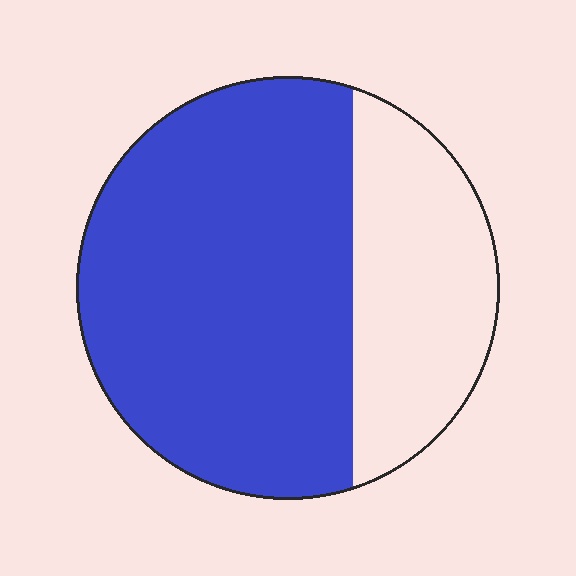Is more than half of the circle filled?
Yes.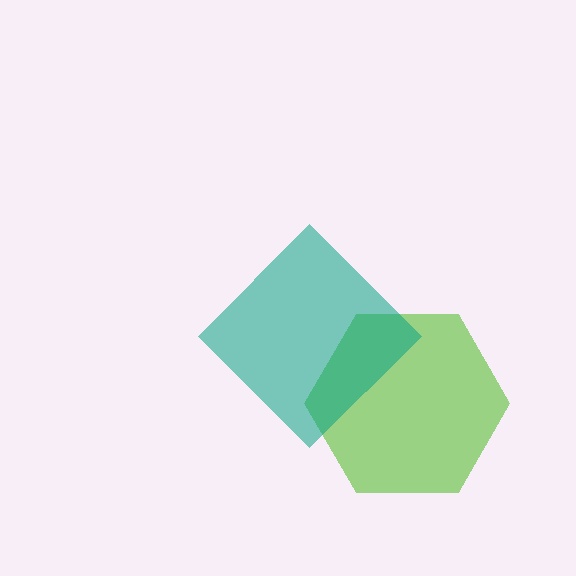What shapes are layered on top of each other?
The layered shapes are: a lime hexagon, a teal diamond.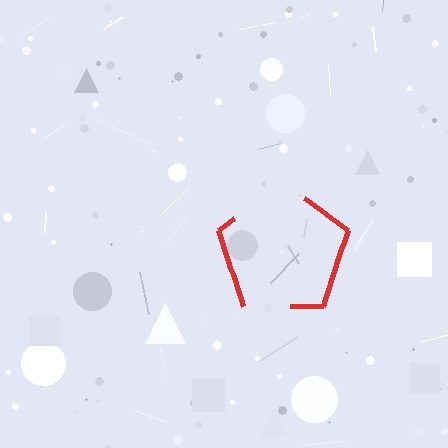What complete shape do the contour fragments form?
The contour fragments form a pentagon.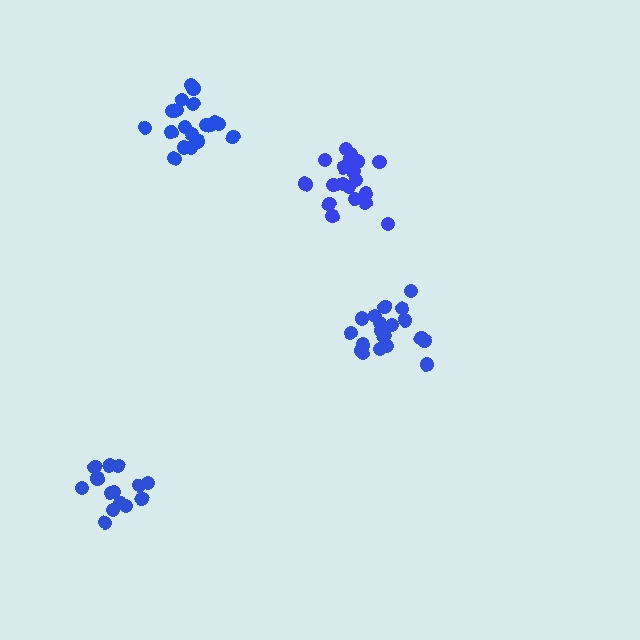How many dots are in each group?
Group 1: 20 dots, Group 2: 14 dots, Group 3: 20 dots, Group 4: 19 dots (73 total).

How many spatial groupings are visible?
There are 4 spatial groupings.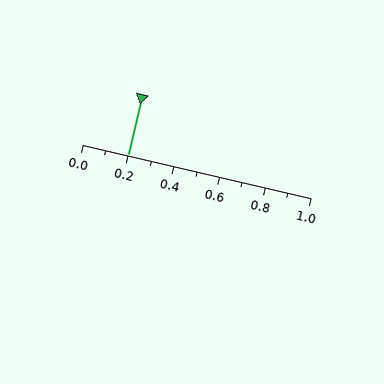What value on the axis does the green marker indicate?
The marker indicates approximately 0.2.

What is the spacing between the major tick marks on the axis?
The major ticks are spaced 0.2 apart.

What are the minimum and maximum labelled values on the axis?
The axis runs from 0.0 to 1.0.